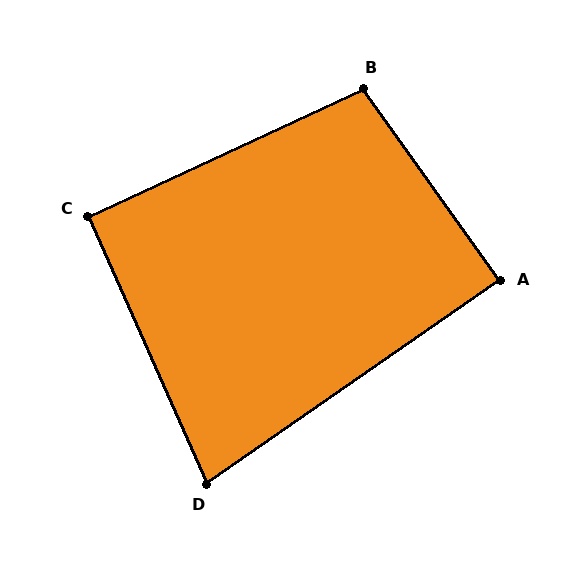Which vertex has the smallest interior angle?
D, at approximately 79 degrees.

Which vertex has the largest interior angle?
B, at approximately 101 degrees.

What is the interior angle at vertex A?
Approximately 89 degrees (approximately right).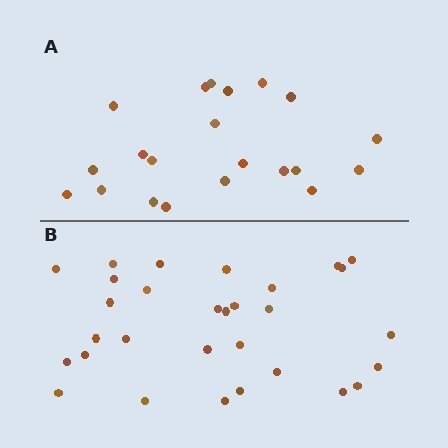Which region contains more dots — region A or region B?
Region B (the bottom region) has more dots.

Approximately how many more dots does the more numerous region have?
Region B has roughly 8 or so more dots than region A.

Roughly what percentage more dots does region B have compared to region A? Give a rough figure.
About 45% more.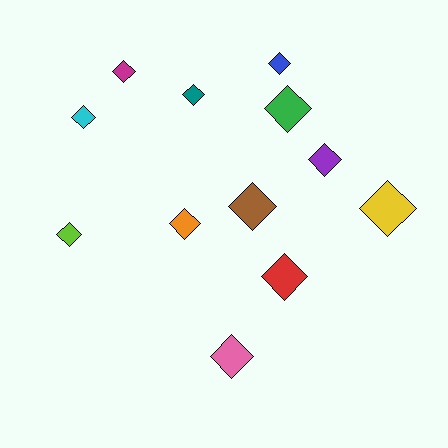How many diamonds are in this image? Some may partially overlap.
There are 12 diamonds.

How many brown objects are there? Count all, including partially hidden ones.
There is 1 brown object.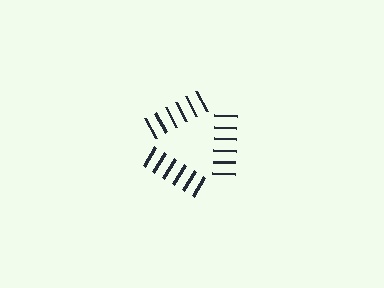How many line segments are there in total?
18 — 6 along each of the 3 edges.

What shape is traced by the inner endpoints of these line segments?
An illusory triangle — the line segments terminate on its edges but no continuous stroke is drawn.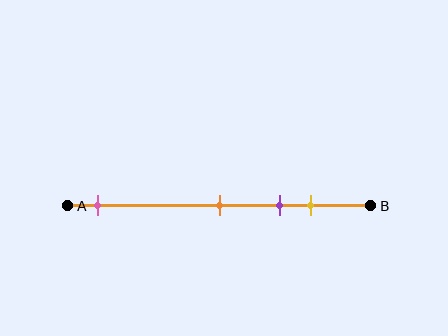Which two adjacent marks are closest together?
The purple and yellow marks are the closest adjacent pair.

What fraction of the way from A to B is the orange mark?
The orange mark is approximately 50% (0.5) of the way from A to B.